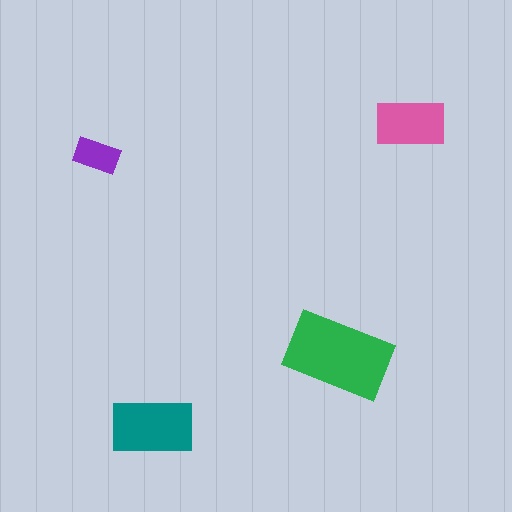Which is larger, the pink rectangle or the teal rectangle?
The teal one.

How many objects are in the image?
There are 4 objects in the image.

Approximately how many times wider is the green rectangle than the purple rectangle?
About 2.5 times wider.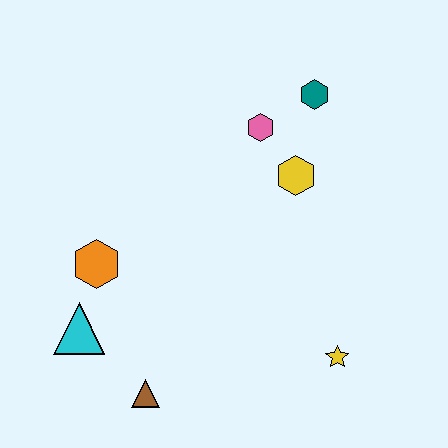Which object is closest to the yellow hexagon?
The pink hexagon is closest to the yellow hexagon.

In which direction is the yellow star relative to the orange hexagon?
The yellow star is to the right of the orange hexagon.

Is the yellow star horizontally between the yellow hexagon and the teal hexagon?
No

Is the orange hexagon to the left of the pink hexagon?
Yes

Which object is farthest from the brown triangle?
The teal hexagon is farthest from the brown triangle.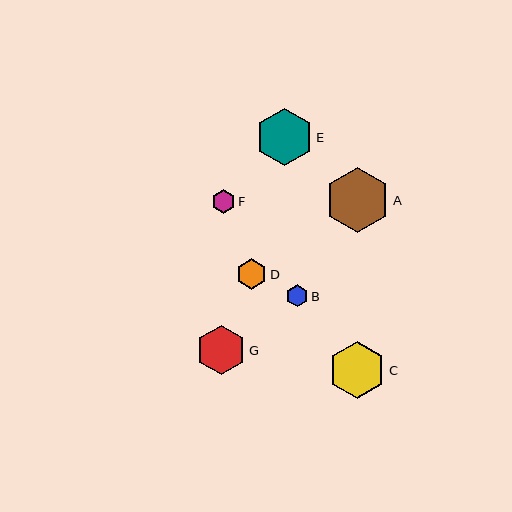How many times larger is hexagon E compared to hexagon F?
Hexagon E is approximately 2.4 times the size of hexagon F.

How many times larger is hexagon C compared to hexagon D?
Hexagon C is approximately 1.9 times the size of hexagon D.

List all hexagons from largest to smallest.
From largest to smallest: A, E, C, G, D, F, B.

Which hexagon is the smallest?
Hexagon B is the smallest with a size of approximately 22 pixels.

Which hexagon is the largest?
Hexagon A is the largest with a size of approximately 65 pixels.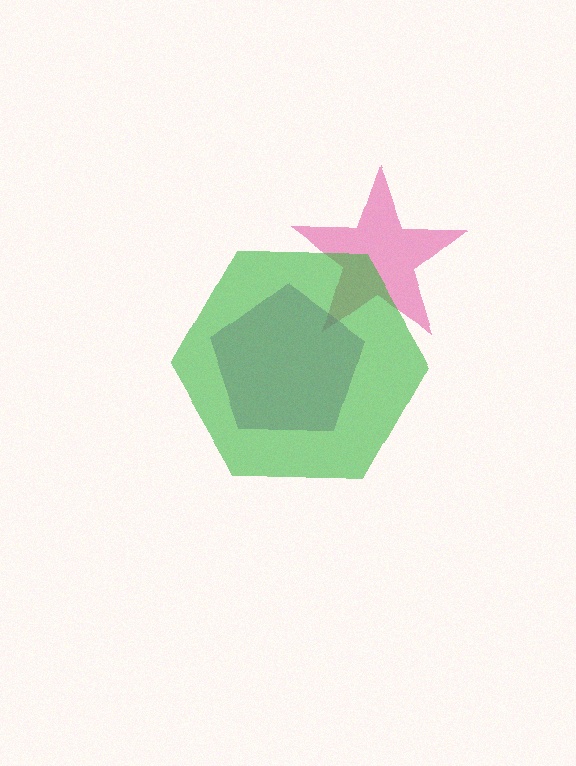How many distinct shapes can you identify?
There are 3 distinct shapes: a magenta star, a purple pentagon, a green hexagon.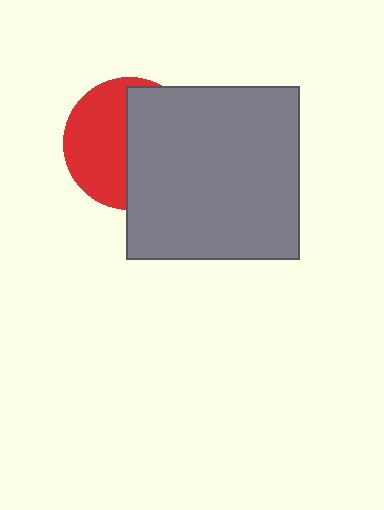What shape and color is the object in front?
The object in front is a gray square.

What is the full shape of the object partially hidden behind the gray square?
The partially hidden object is a red circle.